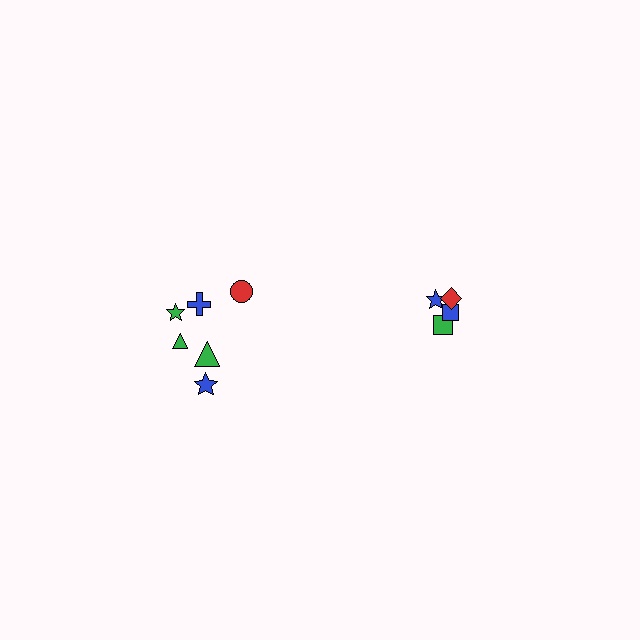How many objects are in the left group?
There are 6 objects.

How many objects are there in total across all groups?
There are 10 objects.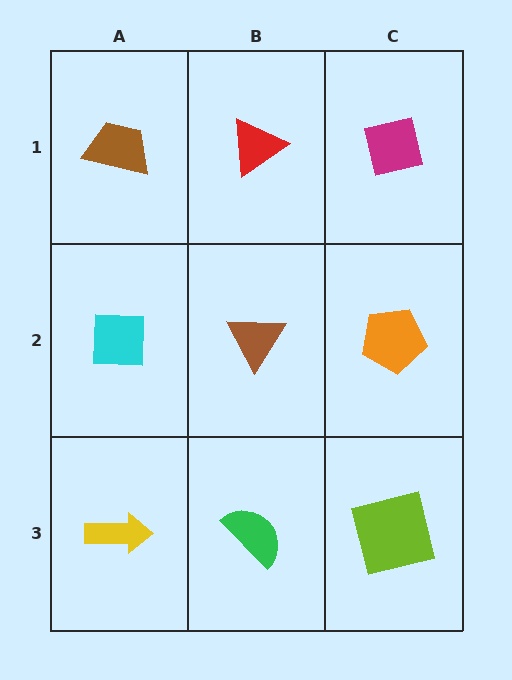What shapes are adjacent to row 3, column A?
A cyan square (row 2, column A), a green semicircle (row 3, column B).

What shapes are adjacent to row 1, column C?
An orange pentagon (row 2, column C), a red triangle (row 1, column B).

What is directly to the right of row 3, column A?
A green semicircle.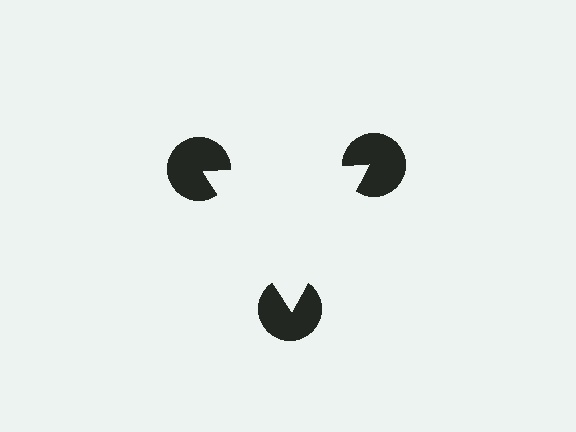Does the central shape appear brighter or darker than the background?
It typically appears slightly brighter than the background, even though no actual brightness change is drawn.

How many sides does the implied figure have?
3 sides.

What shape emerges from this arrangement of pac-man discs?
An illusory triangle — its edges are inferred from the aligned wedge cuts in the pac-man discs, not physically drawn.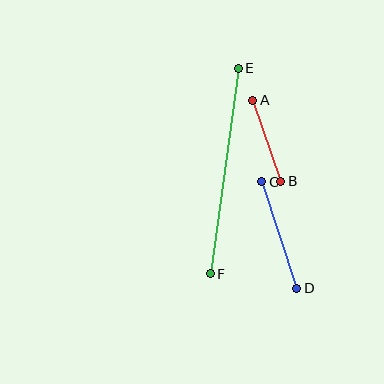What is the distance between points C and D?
The distance is approximately 112 pixels.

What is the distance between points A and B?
The distance is approximately 86 pixels.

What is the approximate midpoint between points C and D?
The midpoint is at approximately (279, 235) pixels.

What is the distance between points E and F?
The distance is approximately 207 pixels.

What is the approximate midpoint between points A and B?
The midpoint is at approximately (267, 141) pixels.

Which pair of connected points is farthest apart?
Points E and F are farthest apart.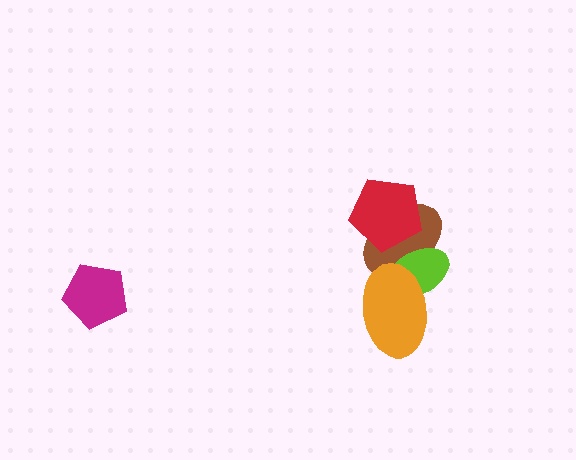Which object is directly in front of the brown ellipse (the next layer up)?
The lime ellipse is directly in front of the brown ellipse.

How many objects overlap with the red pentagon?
1 object overlaps with the red pentagon.